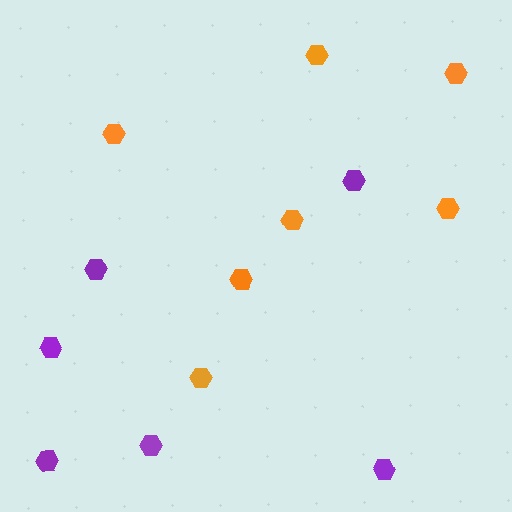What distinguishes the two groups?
There are 2 groups: one group of orange hexagons (7) and one group of purple hexagons (6).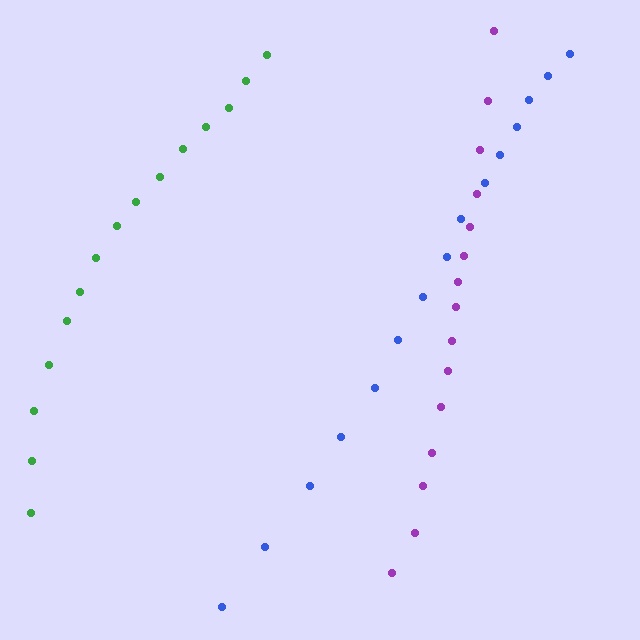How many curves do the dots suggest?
There are 3 distinct paths.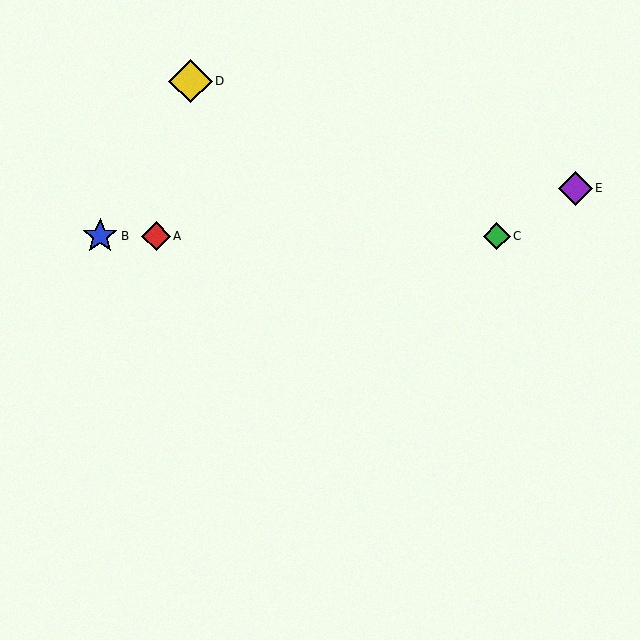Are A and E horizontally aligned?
No, A is at y≈236 and E is at y≈188.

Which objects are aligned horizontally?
Objects A, B, C are aligned horizontally.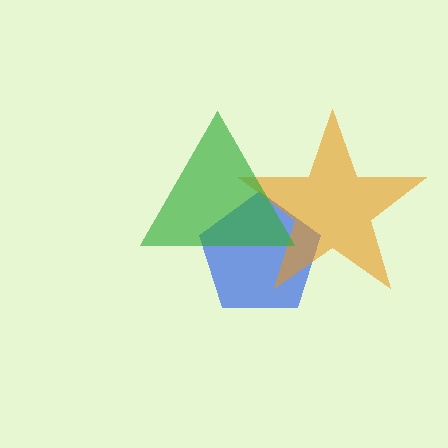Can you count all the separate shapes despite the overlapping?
Yes, there are 3 separate shapes.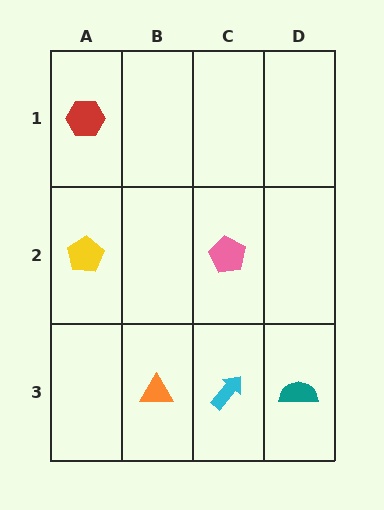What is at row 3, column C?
A cyan arrow.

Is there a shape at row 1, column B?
No, that cell is empty.